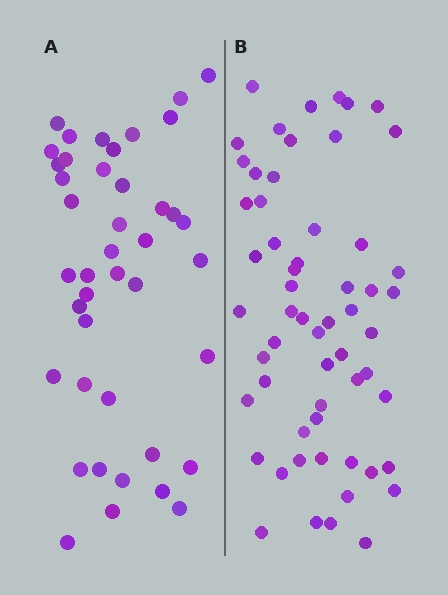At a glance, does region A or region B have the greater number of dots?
Region B (the right region) has more dots.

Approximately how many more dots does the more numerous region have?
Region B has approximately 15 more dots than region A.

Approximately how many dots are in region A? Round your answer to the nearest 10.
About 40 dots. (The exact count is 42, which rounds to 40.)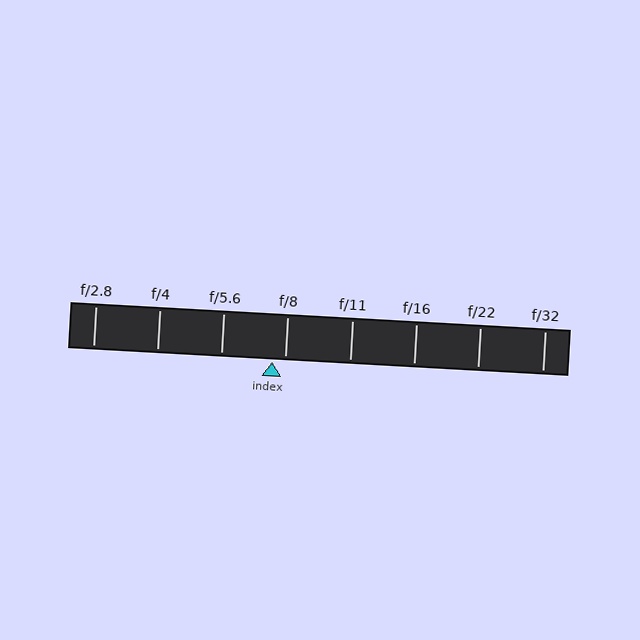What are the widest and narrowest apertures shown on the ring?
The widest aperture shown is f/2.8 and the narrowest is f/32.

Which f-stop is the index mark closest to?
The index mark is closest to f/8.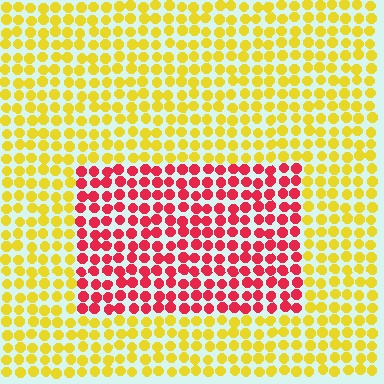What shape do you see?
I see a rectangle.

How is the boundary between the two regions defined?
The boundary is defined purely by a slight shift in hue (about 66 degrees). Spacing, size, and orientation are identical on both sides.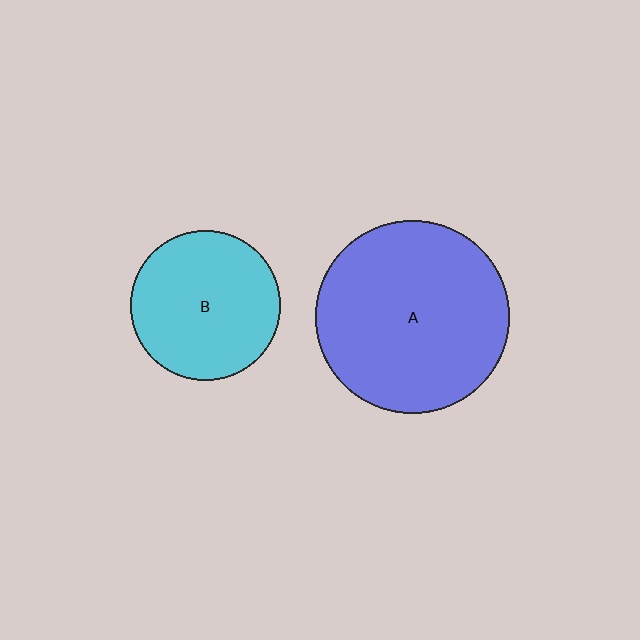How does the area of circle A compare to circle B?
Approximately 1.7 times.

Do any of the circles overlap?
No, none of the circles overlap.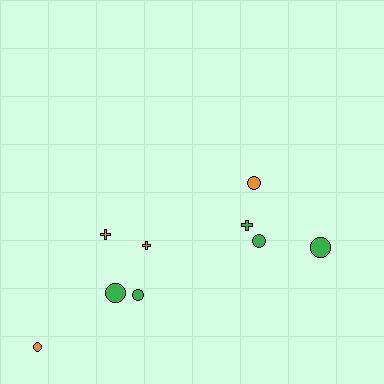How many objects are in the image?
There are 9 objects.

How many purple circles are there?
There are no purple circles.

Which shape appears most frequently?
Circle, with 6 objects.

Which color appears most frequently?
Green, with 5 objects.